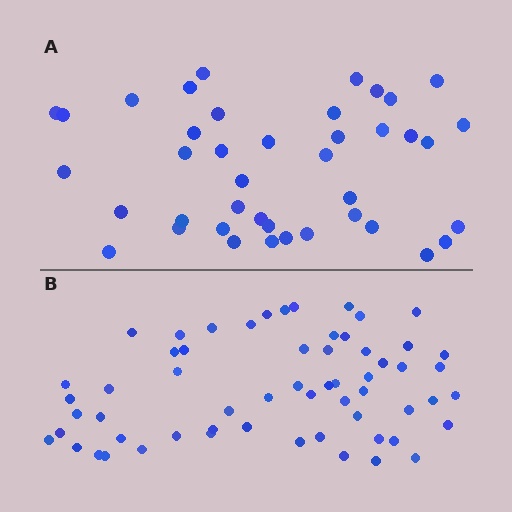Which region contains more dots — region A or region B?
Region B (the bottom region) has more dots.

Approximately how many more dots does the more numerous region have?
Region B has approximately 20 more dots than region A.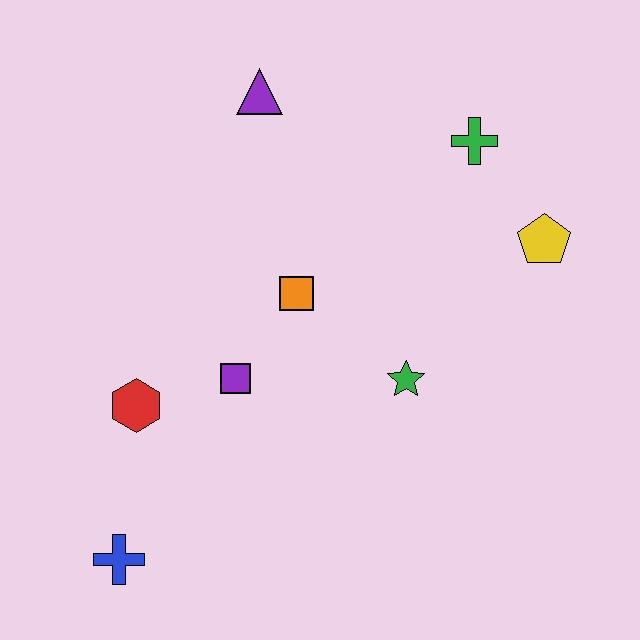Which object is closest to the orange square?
The purple square is closest to the orange square.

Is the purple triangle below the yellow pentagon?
No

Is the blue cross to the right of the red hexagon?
No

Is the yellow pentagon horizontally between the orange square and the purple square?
No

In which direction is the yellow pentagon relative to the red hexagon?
The yellow pentagon is to the right of the red hexagon.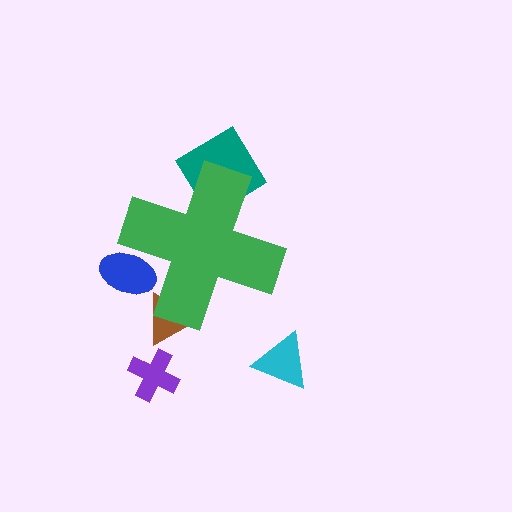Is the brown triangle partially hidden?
Yes, the brown triangle is partially hidden behind the green cross.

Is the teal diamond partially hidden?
Yes, the teal diamond is partially hidden behind the green cross.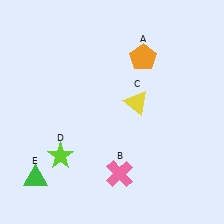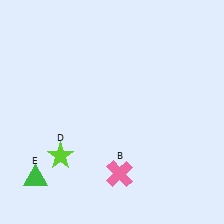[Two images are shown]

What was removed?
The yellow triangle (C), the orange pentagon (A) were removed in Image 2.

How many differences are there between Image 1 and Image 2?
There are 2 differences between the two images.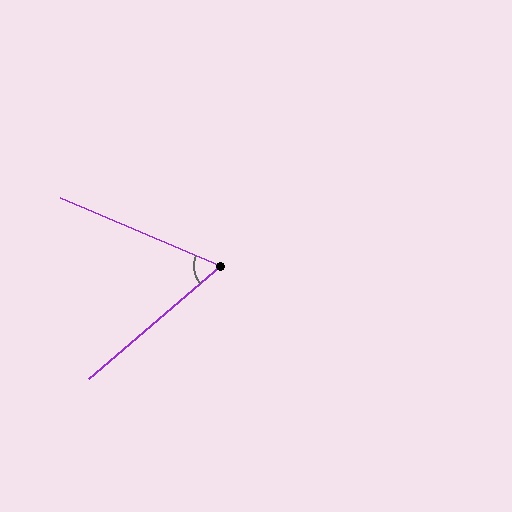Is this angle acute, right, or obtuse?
It is acute.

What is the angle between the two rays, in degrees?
Approximately 63 degrees.